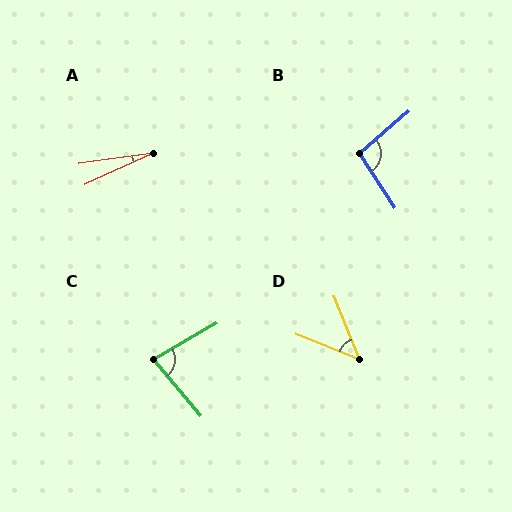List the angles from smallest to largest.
A (17°), D (46°), C (80°), B (97°).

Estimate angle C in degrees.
Approximately 80 degrees.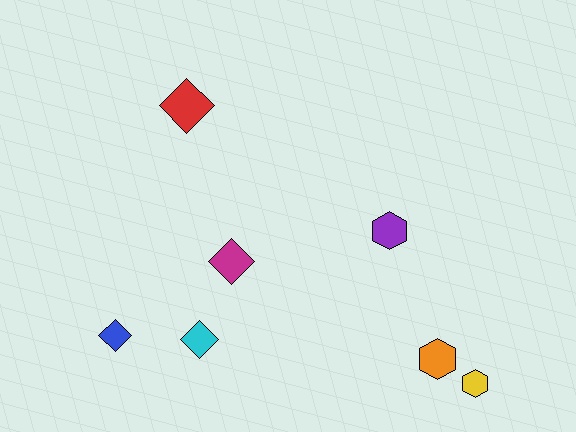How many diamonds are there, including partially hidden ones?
There are 4 diamonds.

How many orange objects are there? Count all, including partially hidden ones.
There is 1 orange object.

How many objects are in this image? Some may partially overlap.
There are 7 objects.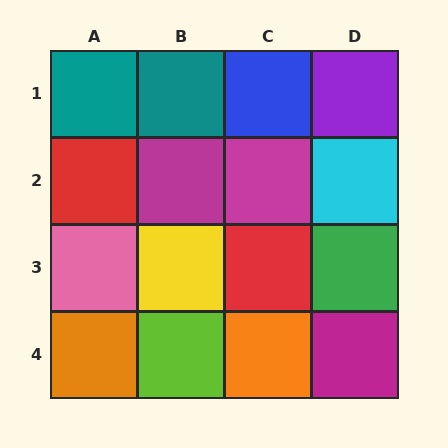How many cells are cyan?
1 cell is cyan.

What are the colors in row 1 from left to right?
Teal, teal, blue, purple.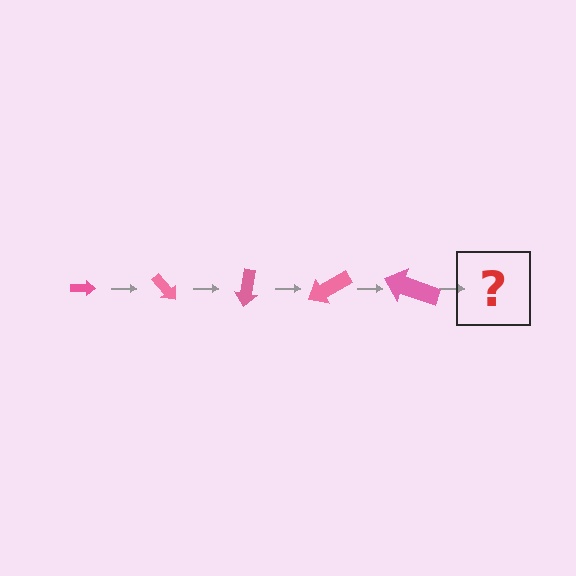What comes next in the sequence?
The next element should be an arrow, larger than the previous one and rotated 250 degrees from the start.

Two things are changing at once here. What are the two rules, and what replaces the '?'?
The two rules are that the arrow grows larger each step and it rotates 50 degrees each step. The '?' should be an arrow, larger than the previous one and rotated 250 degrees from the start.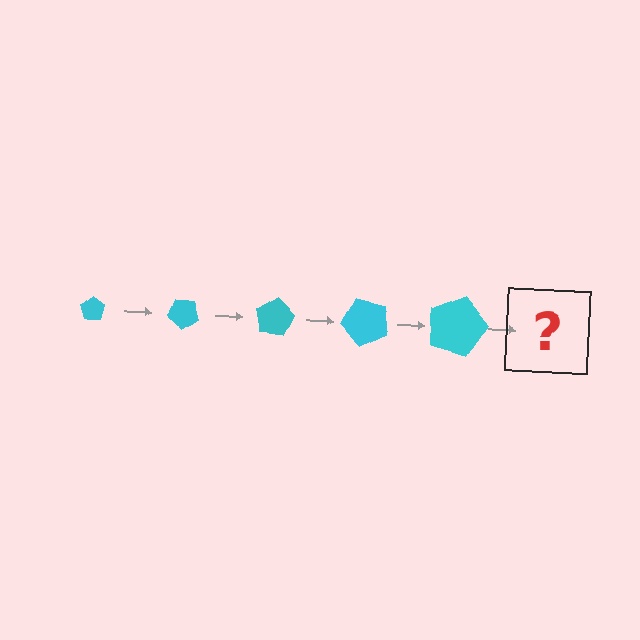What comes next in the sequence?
The next element should be a pentagon, larger than the previous one and rotated 200 degrees from the start.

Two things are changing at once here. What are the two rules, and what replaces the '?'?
The two rules are that the pentagon grows larger each step and it rotates 40 degrees each step. The '?' should be a pentagon, larger than the previous one and rotated 200 degrees from the start.